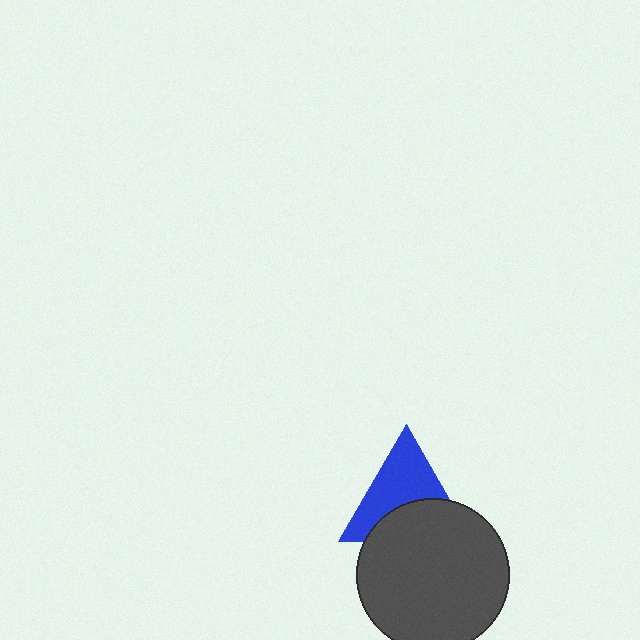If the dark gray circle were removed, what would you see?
You would see the complete blue triangle.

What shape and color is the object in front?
The object in front is a dark gray circle.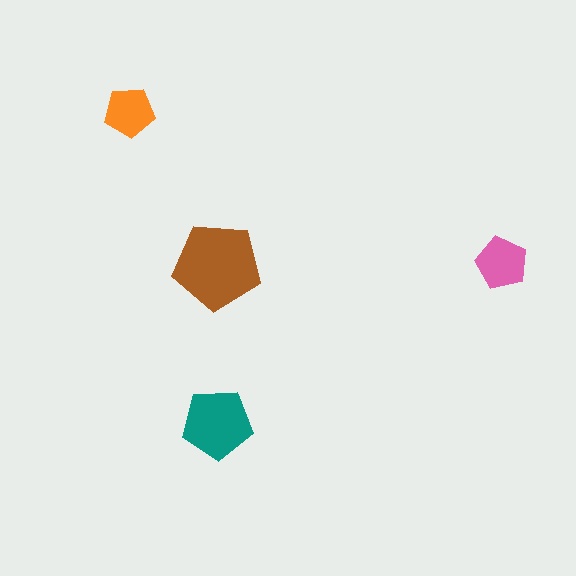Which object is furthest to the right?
The pink pentagon is rightmost.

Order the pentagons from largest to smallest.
the brown one, the teal one, the pink one, the orange one.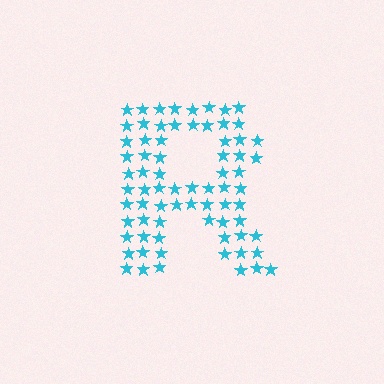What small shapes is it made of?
It is made of small stars.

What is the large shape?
The large shape is the letter R.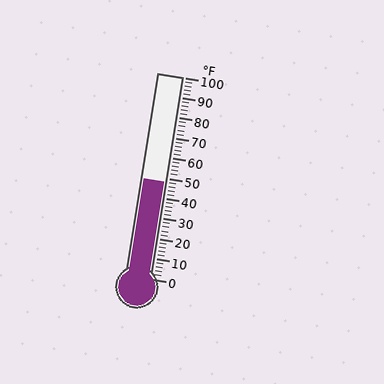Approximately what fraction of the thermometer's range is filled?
The thermometer is filled to approximately 50% of its range.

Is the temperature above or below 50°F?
The temperature is below 50°F.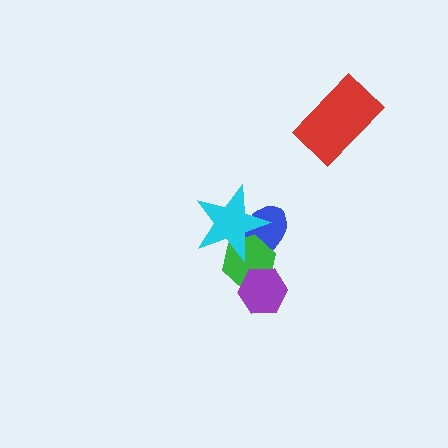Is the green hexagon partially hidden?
Yes, it is partially covered by another shape.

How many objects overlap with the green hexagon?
3 objects overlap with the green hexagon.